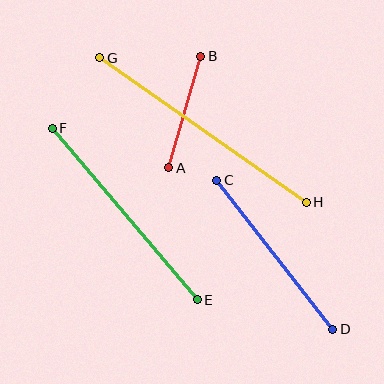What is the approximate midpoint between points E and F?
The midpoint is at approximately (125, 214) pixels.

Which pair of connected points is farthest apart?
Points G and H are farthest apart.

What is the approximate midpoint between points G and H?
The midpoint is at approximately (203, 130) pixels.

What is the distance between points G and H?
The distance is approximately 252 pixels.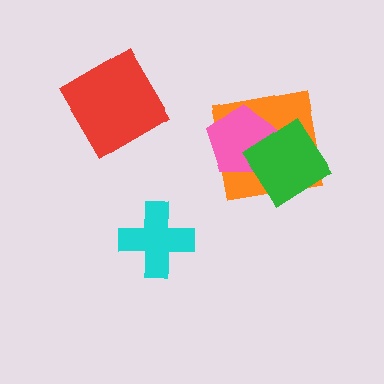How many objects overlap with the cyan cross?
0 objects overlap with the cyan cross.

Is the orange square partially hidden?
Yes, it is partially covered by another shape.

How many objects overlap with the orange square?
2 objects overlap with the orange square.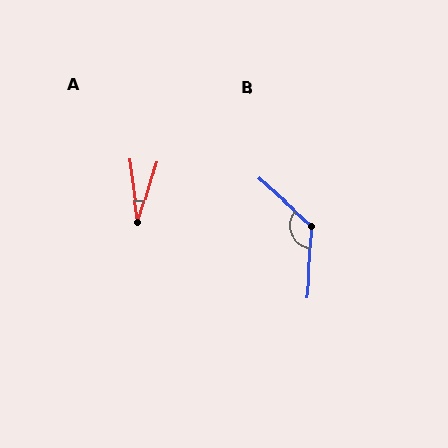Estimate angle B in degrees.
Approximately 130 degrees.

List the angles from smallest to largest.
A (24°), B (130°).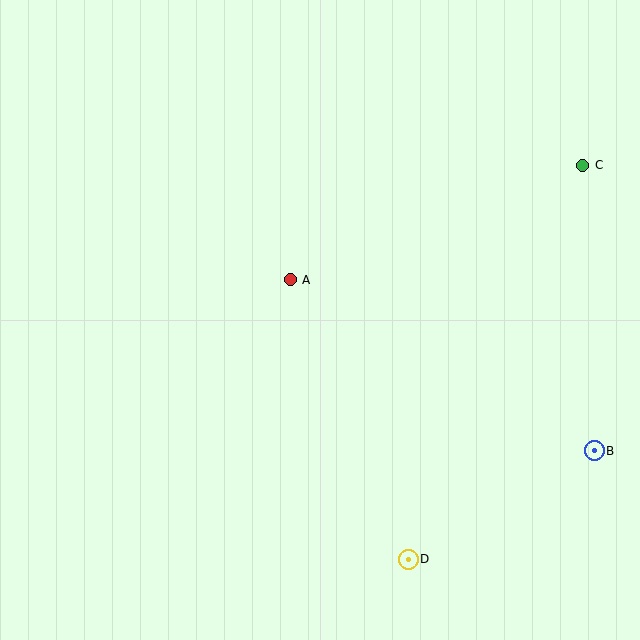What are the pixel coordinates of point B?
Point B is at (594, 451).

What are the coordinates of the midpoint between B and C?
The midpoint between B and C is at (588, 308).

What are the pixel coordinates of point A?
Point A is at (290, 280).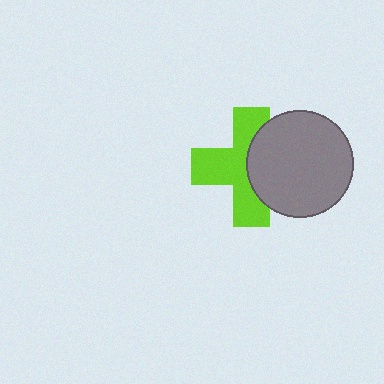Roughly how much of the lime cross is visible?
About half of it is visible (roughly 59%).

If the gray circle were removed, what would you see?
You would see the complete lime cross.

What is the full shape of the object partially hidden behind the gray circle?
The partially hidden object is a lime cross.